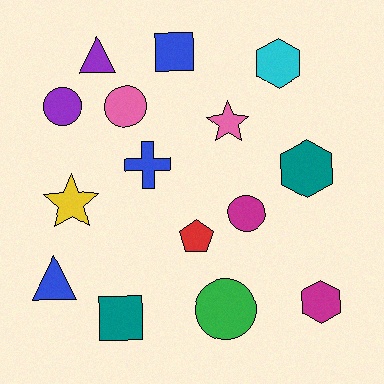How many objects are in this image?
There are 15 objects.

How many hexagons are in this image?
There are 3 hexagons.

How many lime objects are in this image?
There are no lime objects.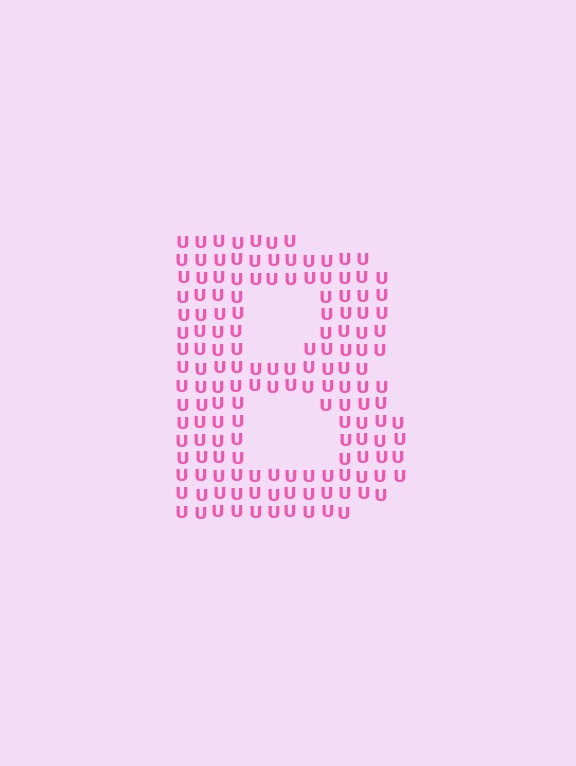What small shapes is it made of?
It is made of small letter U's.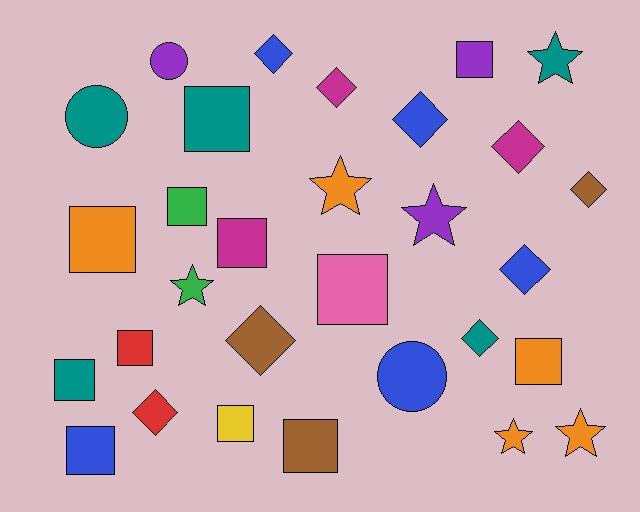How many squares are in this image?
There are 12 squares.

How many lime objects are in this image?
There are no lime objects.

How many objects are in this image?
There are 30 objects.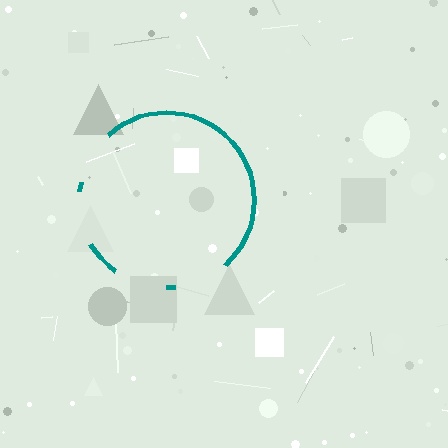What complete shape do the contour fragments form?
The contour fragments form a circle.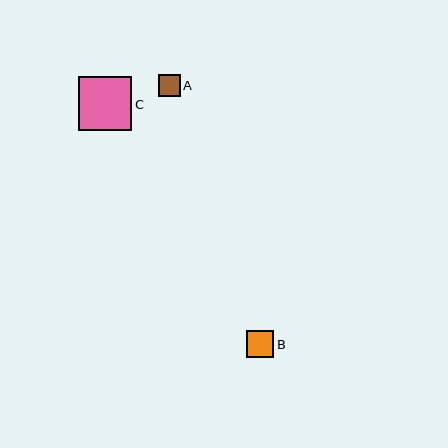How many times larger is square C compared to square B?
Square C is approximately 2.0 times the size of square B.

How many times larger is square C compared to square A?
Square C is approximately 2.5 times the size of square A.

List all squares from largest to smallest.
From largest to smallest: C, B, A.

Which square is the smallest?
Square A is the smallest with a size of approximately 21 pixels.